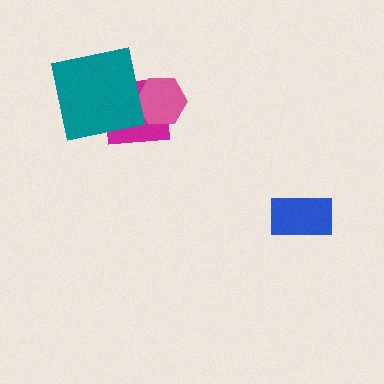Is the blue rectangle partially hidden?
No, no other shape covers it.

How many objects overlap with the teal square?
1 object overlaps with the teal square.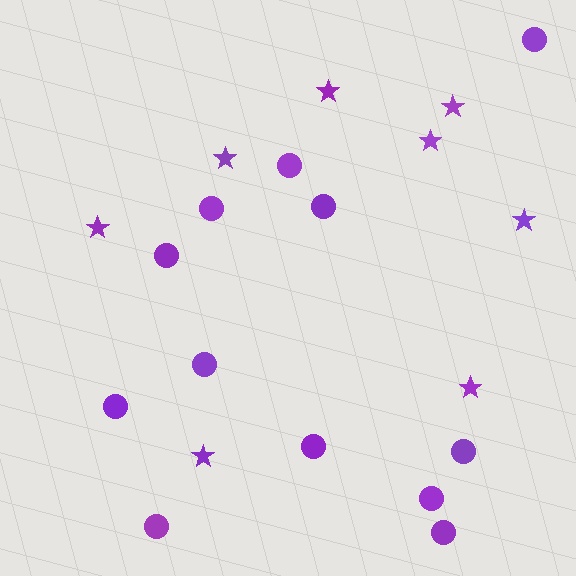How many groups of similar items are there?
There are 2 groups: one group of circles (12) and one group of stars (8).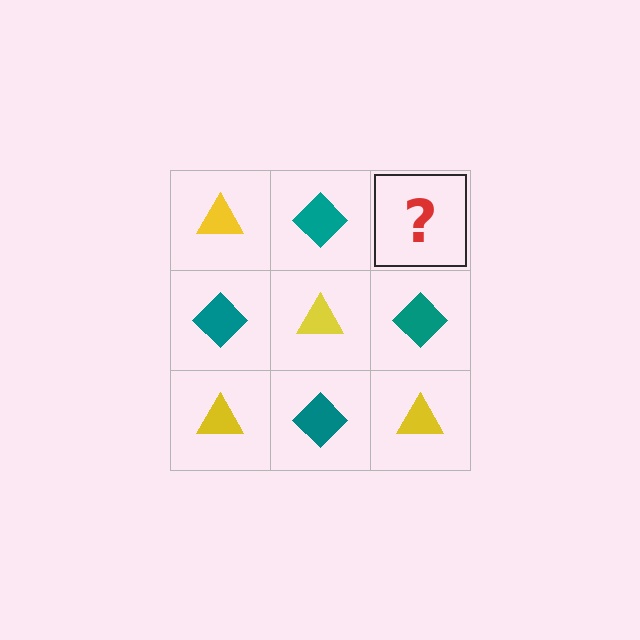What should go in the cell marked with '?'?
The missing cell should contain a yellow triangle.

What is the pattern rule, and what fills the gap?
The rule is that it alternates yellow triangle and teal diamond in a checkerboard pattern. The gap should be filled with a yellow triangle.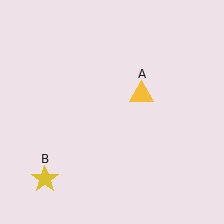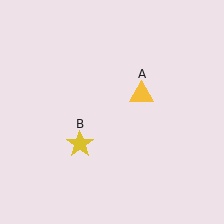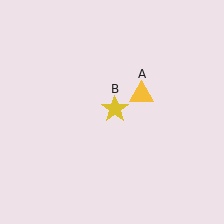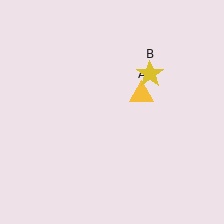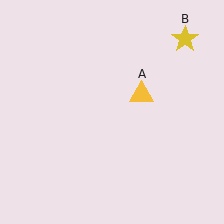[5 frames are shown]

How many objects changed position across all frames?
1 object changed position: yellow star (object B).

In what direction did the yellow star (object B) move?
The yellow star (object B) moved up and to the right.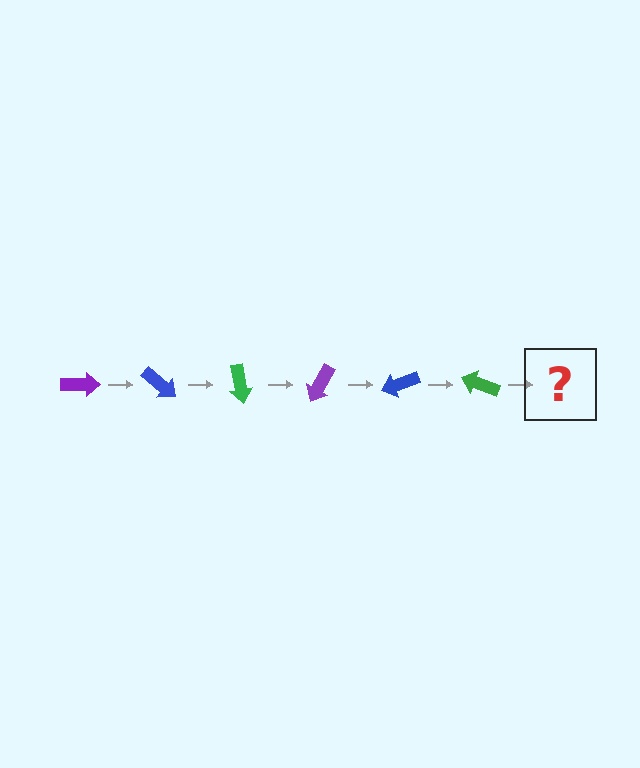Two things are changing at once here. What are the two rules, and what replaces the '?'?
The two rules are that it rotates 40 degrees each step and the color cycles through purple, blue, and green. The '?' should be a purple arrow, rotated 240 degrees from the start.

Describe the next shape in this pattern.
It should be a purple arrow, rotated 240 degrees from the start.